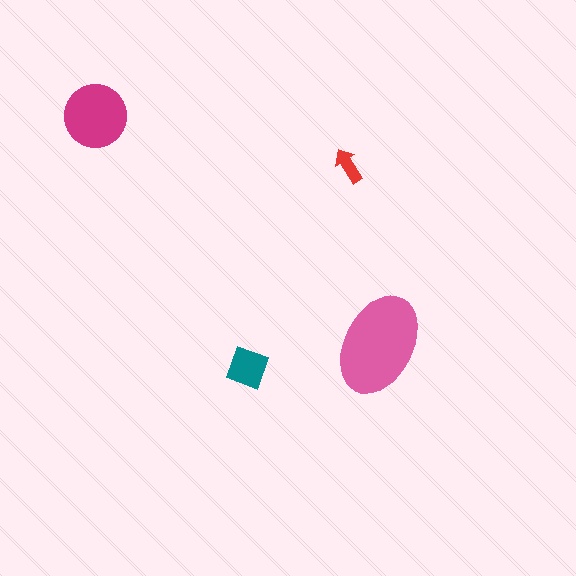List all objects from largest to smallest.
The pink ellipse, the magenta circle, the teal diamond, the red arrow.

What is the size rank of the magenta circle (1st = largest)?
2nd.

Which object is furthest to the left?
The magenta circle is leftmost.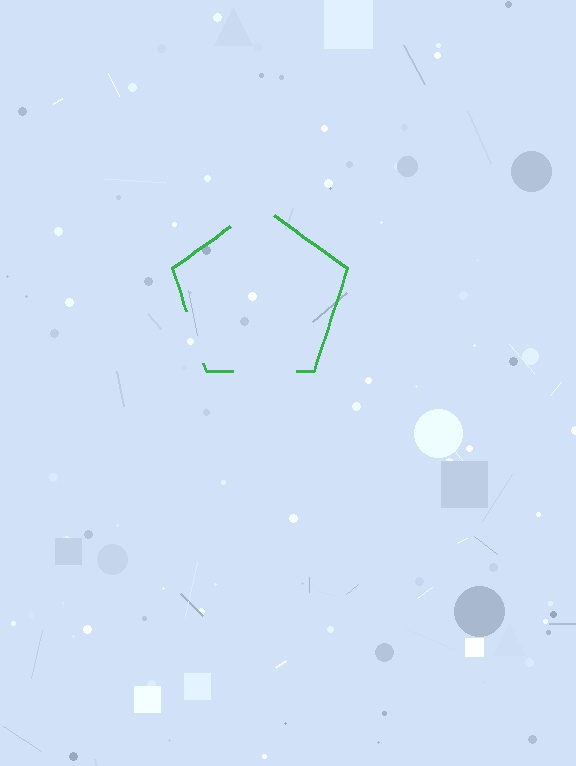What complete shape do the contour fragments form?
The contour fragments form a pentagon.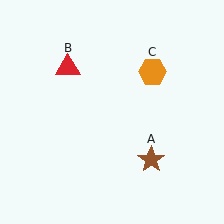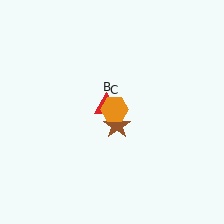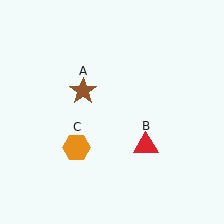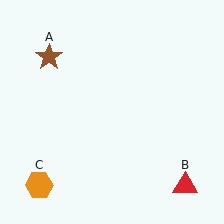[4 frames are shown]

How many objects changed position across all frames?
3 objects changed position: brown star (object A), red triangle (object B), orange hexagon (object C).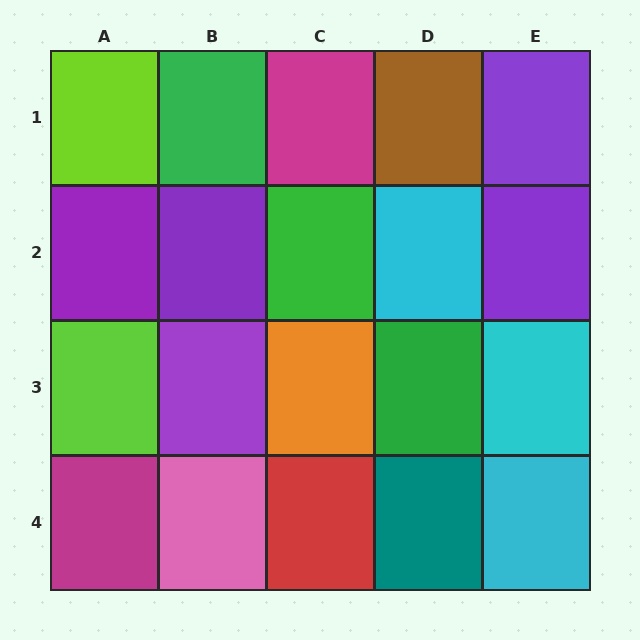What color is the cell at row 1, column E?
Purple.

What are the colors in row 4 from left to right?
Magenta, pink, red, teal, cyan.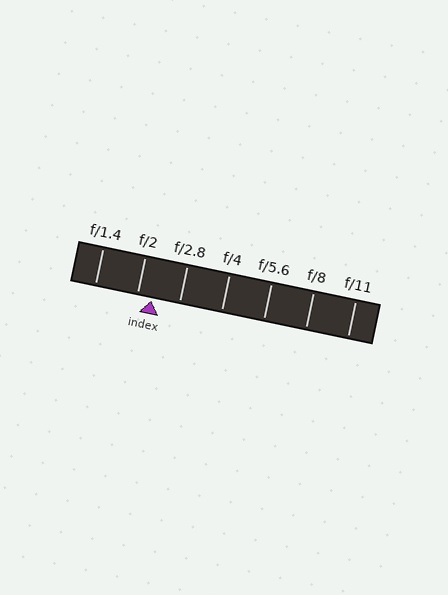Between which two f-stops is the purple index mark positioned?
The index mark is between f/2 and f/2.8.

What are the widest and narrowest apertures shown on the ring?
The widest aperture shown is f/1.4 and the narrowest is f/11.